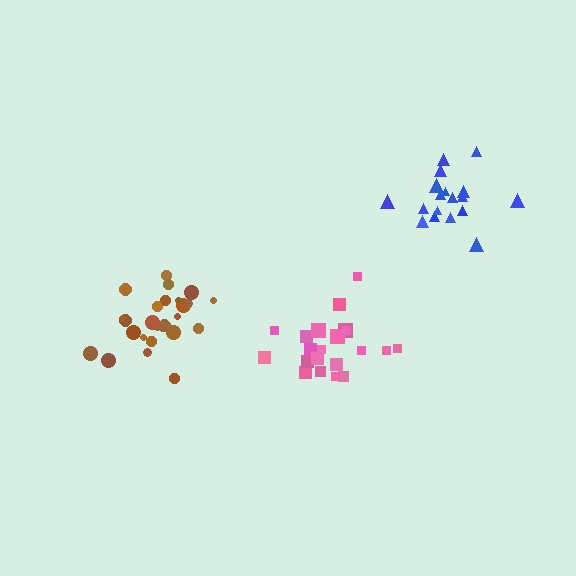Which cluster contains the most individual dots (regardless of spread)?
Brown (27).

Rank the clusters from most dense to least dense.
brown, blue, pink.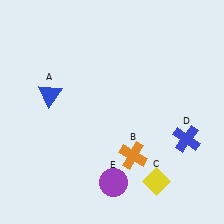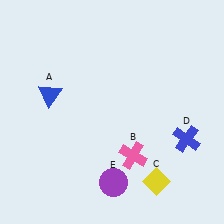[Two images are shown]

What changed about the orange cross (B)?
In Image 1, B is orange. In Image 2, it changed to pink.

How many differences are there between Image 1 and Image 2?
There is 1 difference between the two images.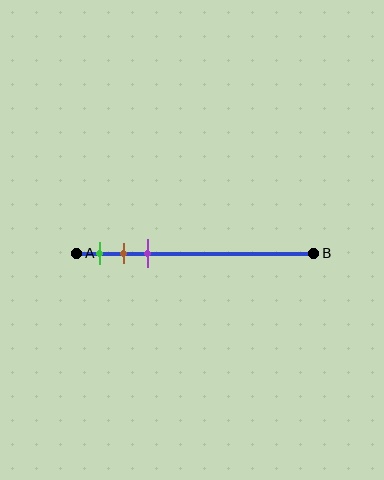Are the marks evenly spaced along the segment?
Yes, the marks are approximately evenly spaced.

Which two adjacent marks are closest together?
The brown and purple marks are the closest adjacent pair.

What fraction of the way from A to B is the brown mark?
The brown mark is approximately 20% (0.2) of the way from A to B.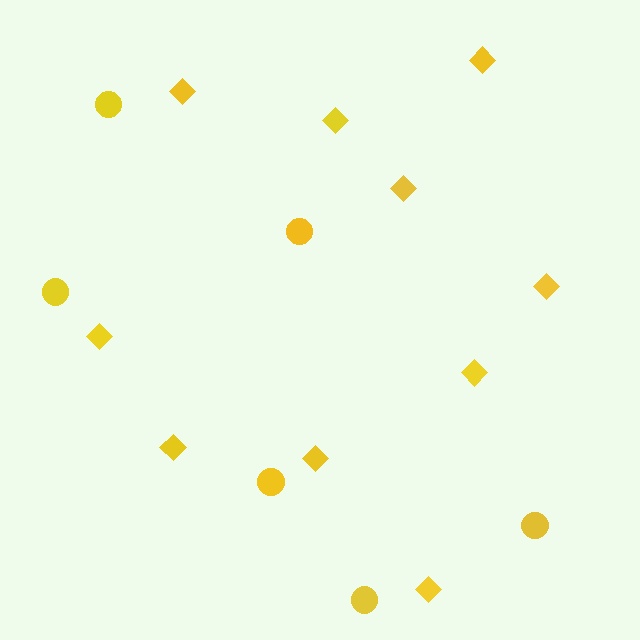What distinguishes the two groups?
There are 2 groups: one group of diamonds (10) and one group of circles (6).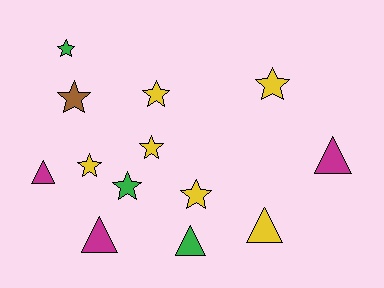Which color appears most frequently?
Yellow, with 6 objects.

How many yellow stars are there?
There are 5 yellow stars.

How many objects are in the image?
There are 13 objects.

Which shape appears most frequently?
Star, with 8 objects.